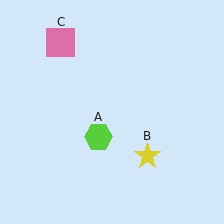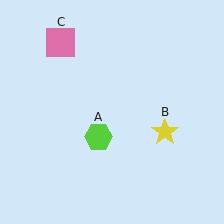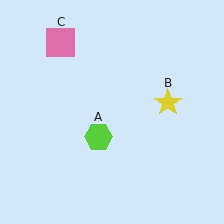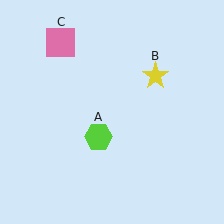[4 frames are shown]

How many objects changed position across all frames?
1 object changed position: yellow star (object B).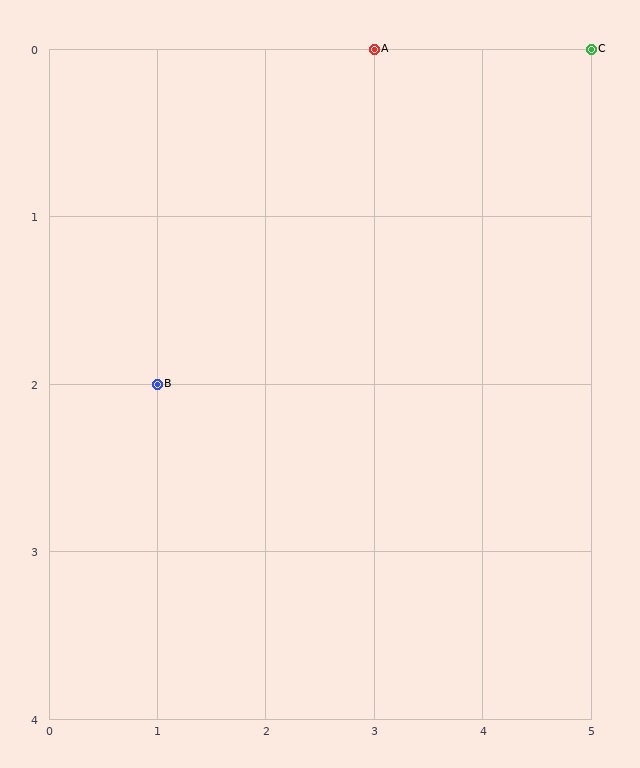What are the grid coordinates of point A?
Point A is at grid coordinates (3, 0).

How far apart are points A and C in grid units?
Points A and C are 2 columns apart.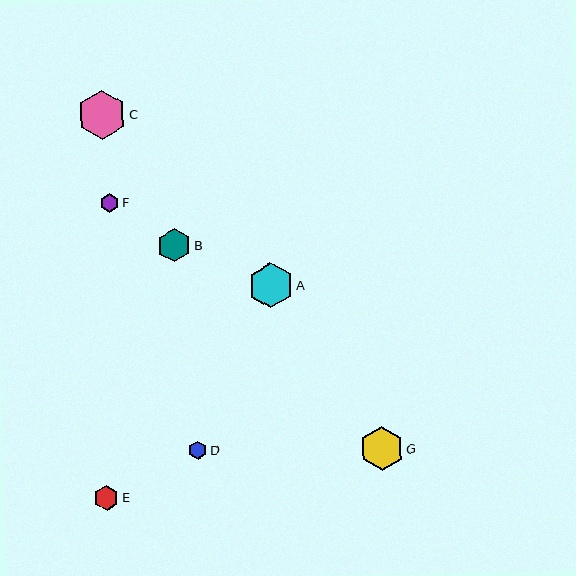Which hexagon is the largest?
Hexagon C is the largest with a size of approximately 49 pixels.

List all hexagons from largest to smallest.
From largest to smallest: C, A, G, B, E, F, D.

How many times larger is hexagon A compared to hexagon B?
Hexagon A is approximately 1.3 times the size of hexagon B.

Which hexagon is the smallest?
Hexagon D is the smallest with a size of approximately 18 pixels.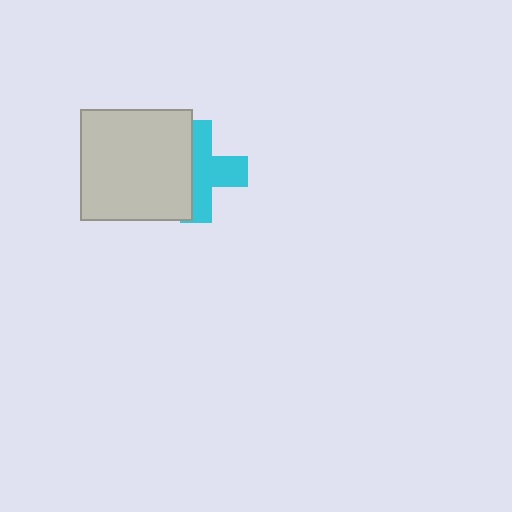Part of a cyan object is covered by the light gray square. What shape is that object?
It is a cross.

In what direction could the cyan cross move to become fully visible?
The cyan cross could move right. That would shift it out from behind the light gray square entirely.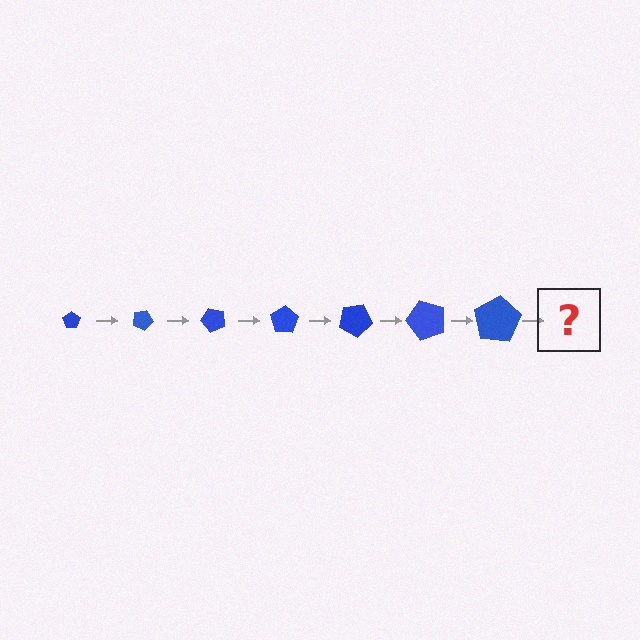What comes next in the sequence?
The next element should be a pentagon, larger than the previous one and rotated 175 degrees from the start.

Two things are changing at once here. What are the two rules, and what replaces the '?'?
The two rules are that the pentagon grows larger each step and it rotates 25 degrees each step. The '?' should be a pentagon, larger than the previous one and rotated 175 degrees from the start.